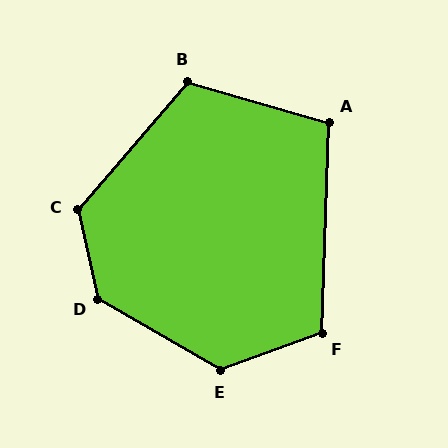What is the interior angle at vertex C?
Approximately 127 degrees (obtuse).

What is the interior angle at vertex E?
Approximately 129 degrees (obtuse).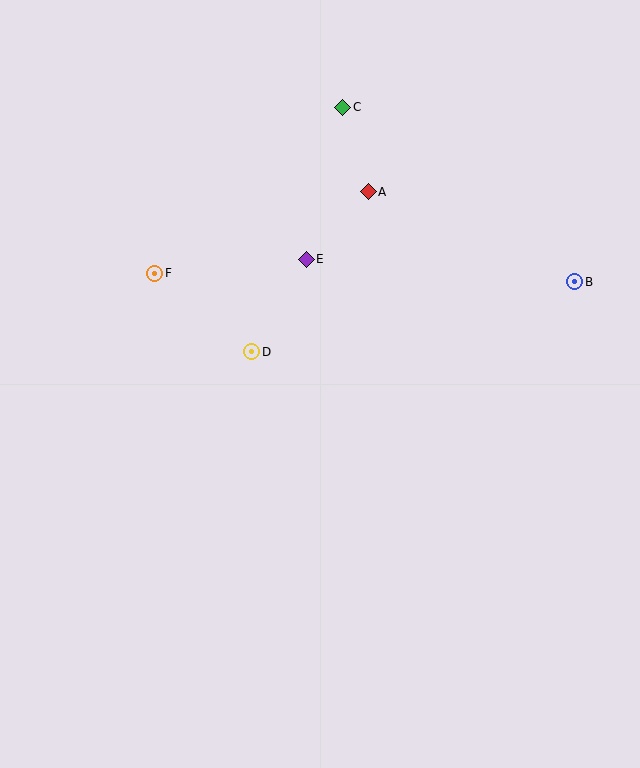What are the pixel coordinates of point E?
Point E is at (306, 259).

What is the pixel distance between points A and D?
The distance between A and D is 198 pixels.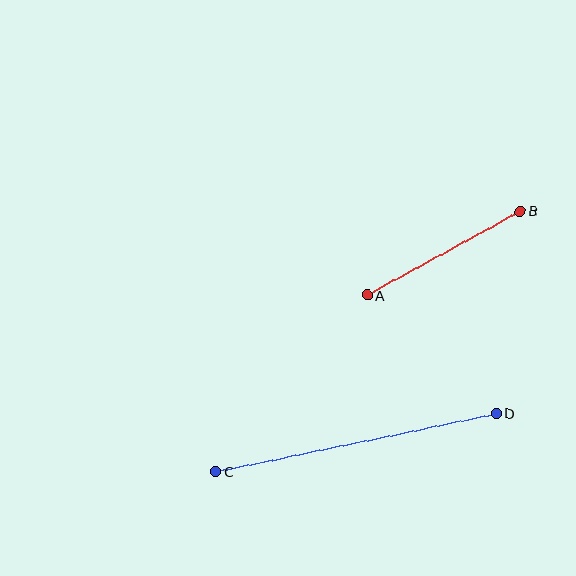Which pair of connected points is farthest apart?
Points C and D are farthest apart.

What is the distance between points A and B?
The distance is approximately 175 pixels.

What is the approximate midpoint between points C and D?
The midpoint is at approximately (356, 442) pixels.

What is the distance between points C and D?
The distance is approximately 286 pixels.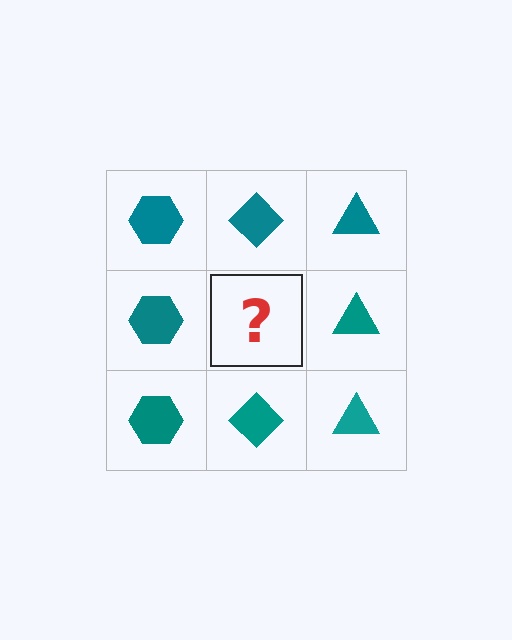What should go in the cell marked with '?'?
The missing cell should contain a teal diamond.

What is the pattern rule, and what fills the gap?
The rule is that each column has a consistent shape. The gap should be filled with a teal diamond.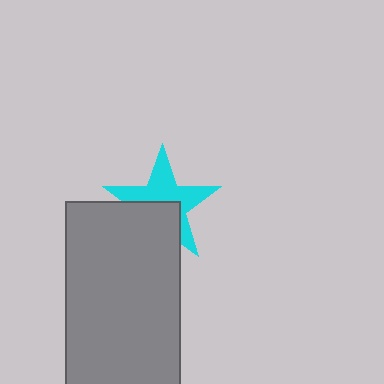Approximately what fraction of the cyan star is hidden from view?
Roughly 41% of the cyan star is hidden behind the gray rectangle.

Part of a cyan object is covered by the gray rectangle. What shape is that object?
It is a star.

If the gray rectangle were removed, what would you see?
You would see the complete cyan star.